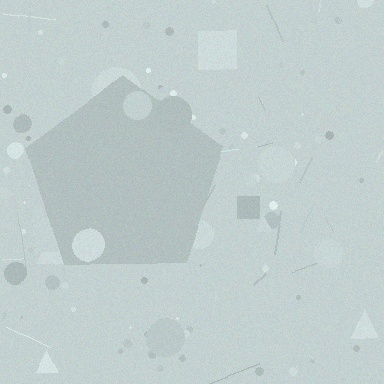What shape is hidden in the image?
A pentagon is hidden in the image.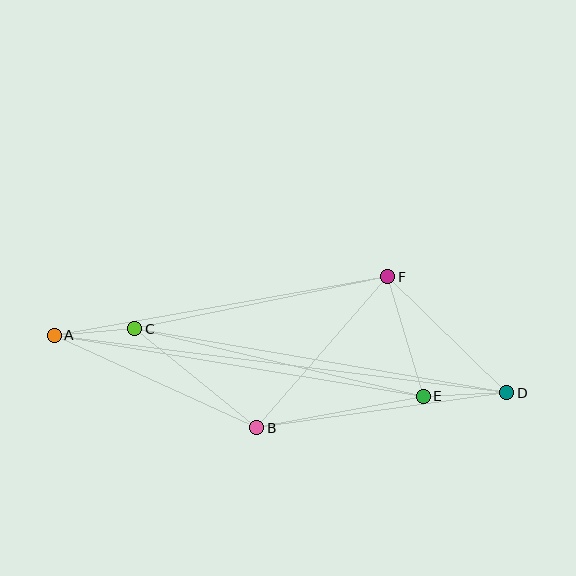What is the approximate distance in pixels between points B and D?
The distance between B and D is approximately 253 pixels.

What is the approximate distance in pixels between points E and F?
The distance between E and F is approximately 124 pixels.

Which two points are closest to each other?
Points A and C are closest to each other.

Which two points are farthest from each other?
Points A and D are farthest from each other.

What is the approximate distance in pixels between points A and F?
The distance between A and F is approximately 339 pixels.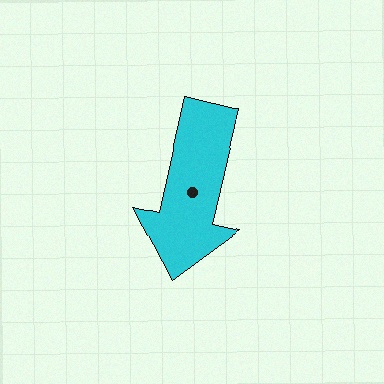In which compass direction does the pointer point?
South.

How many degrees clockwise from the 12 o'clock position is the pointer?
Approximately 193 degrees.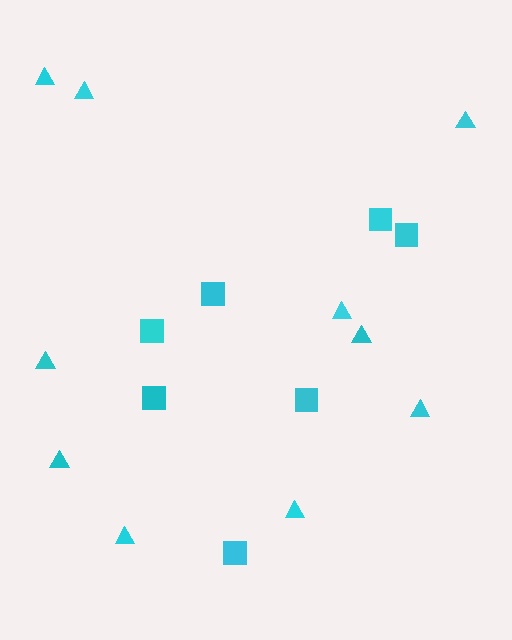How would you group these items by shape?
There are 2 groups: one group of squares (7) and one group of triangles (10).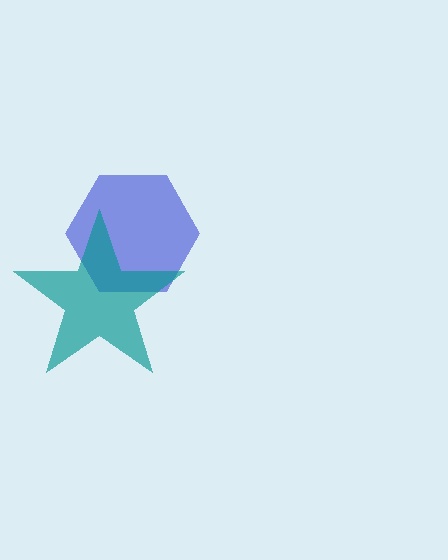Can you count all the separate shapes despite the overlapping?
Yes, there are 2 separate shapes.